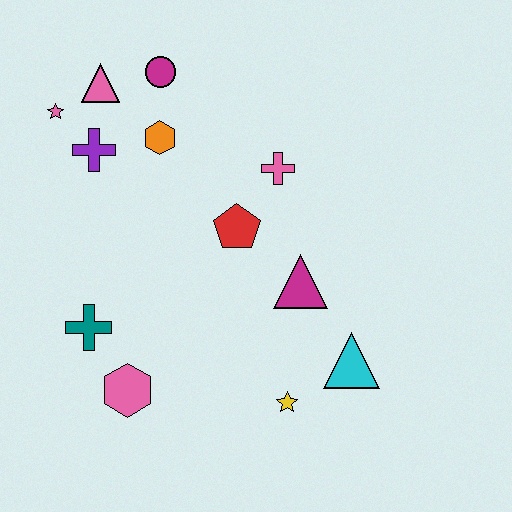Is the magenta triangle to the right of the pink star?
Yes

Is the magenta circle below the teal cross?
No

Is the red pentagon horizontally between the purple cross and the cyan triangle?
Yes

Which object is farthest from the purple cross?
The cyan triangle is farthest from the purple cross.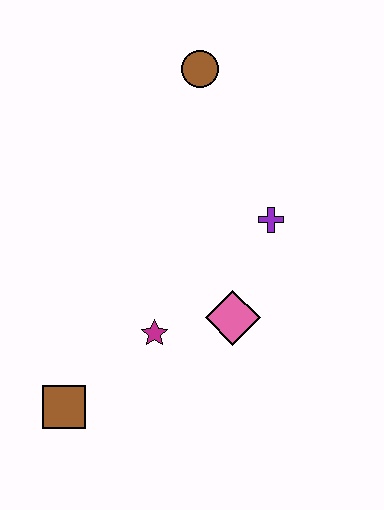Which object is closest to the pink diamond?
The magenta star is closest to the pink diamond.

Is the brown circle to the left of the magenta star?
No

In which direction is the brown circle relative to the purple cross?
The brown circle is above the purple cross.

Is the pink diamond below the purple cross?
Yes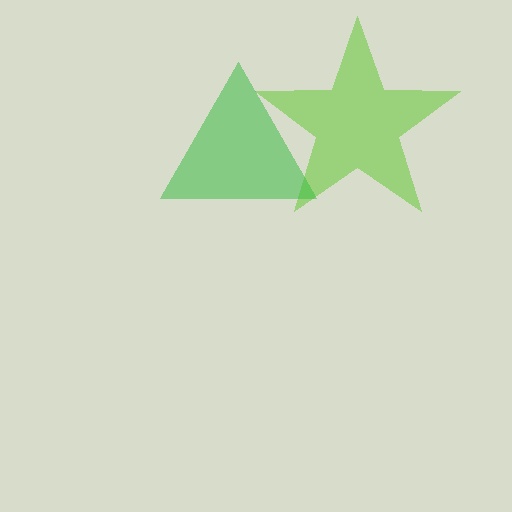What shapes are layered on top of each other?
The layered shapes are: a lime star, a green triangle.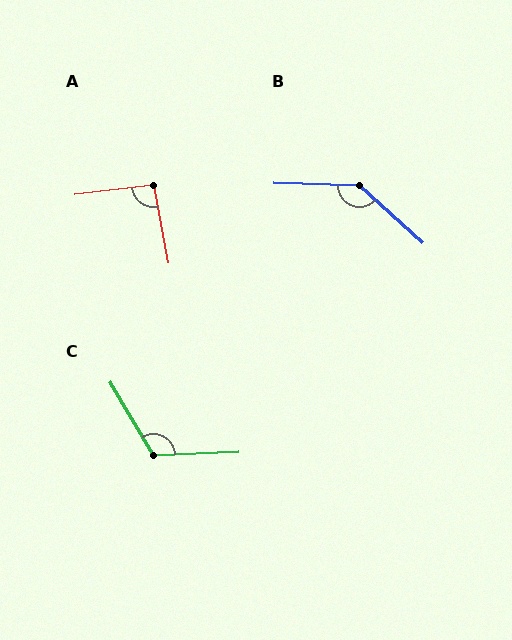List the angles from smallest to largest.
A (93°), C (118°), B (140°).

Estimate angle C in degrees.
Approximately 118 degrees.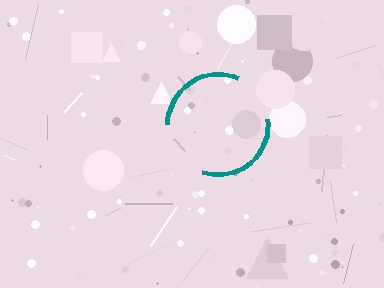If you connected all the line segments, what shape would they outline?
They would outline a circle.